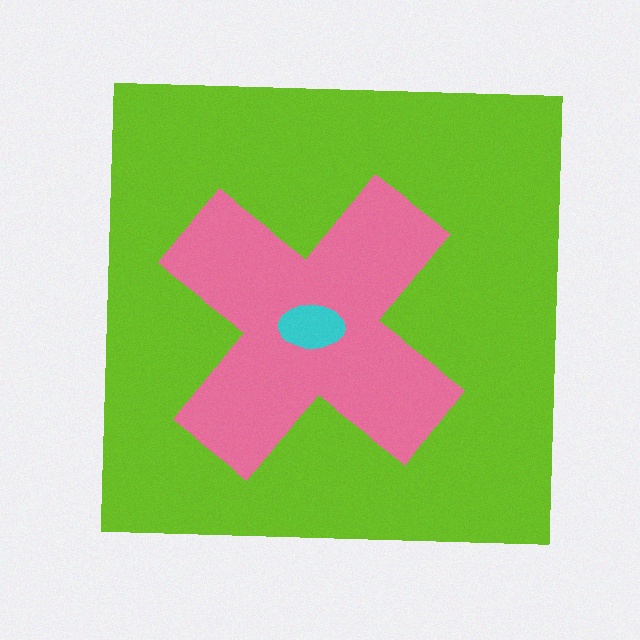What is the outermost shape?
The lime square.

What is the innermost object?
The cyan ellipse.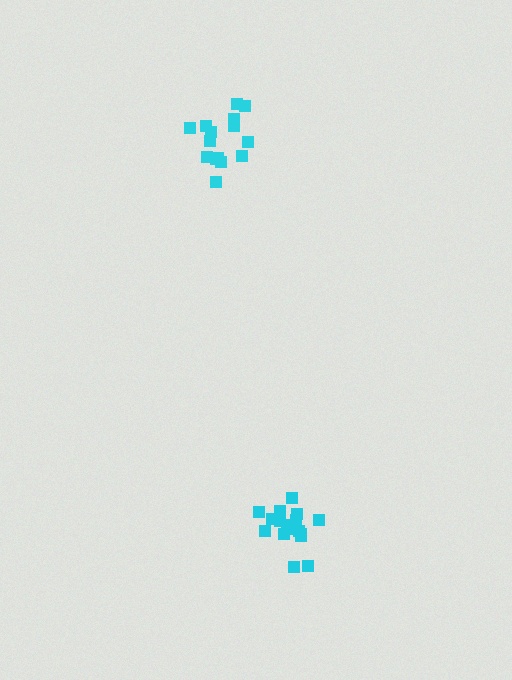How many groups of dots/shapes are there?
There are 2 groups.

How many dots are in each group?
Group 1: 18 dots, Group 2: 15 dots (33 total).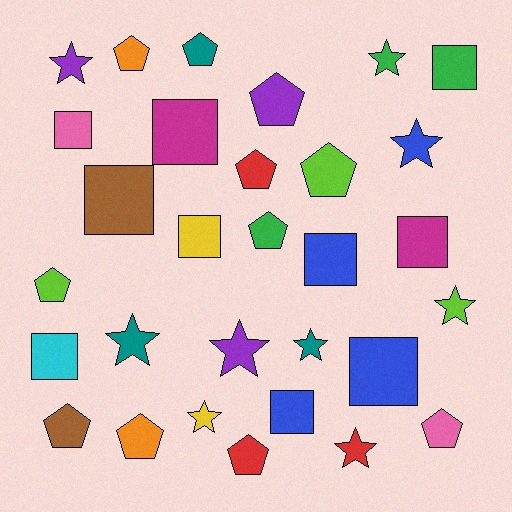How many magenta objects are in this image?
There are 2 magenta objects.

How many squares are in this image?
There are 10 squares.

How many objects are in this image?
There are 30 objects.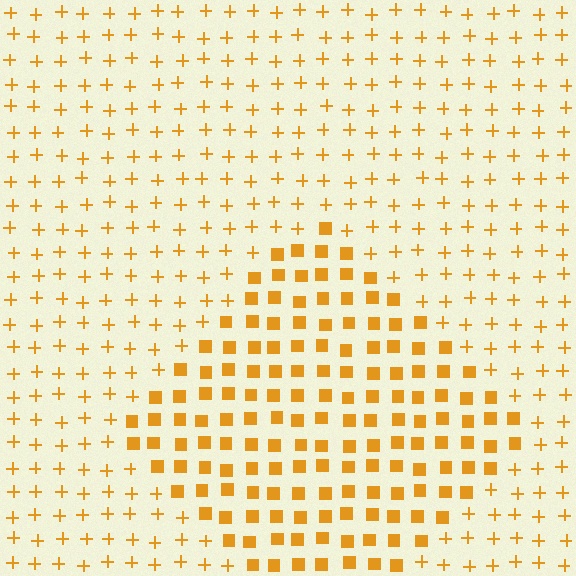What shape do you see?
I see a diamond.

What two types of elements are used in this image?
The image uses squares inside the diamond region and plus signs outside it.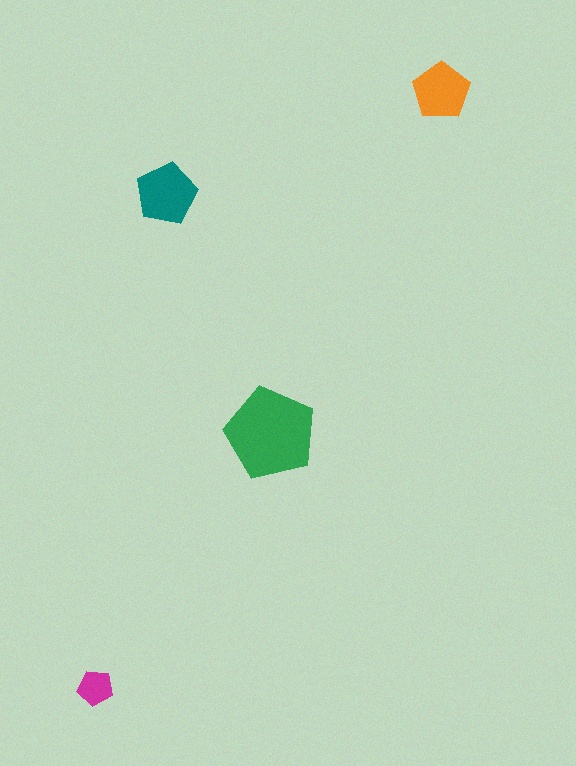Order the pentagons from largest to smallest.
the green one, the teal one, the orange one, the magenta one.